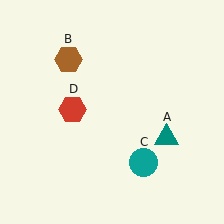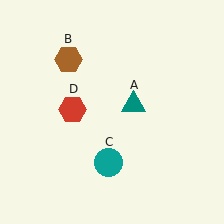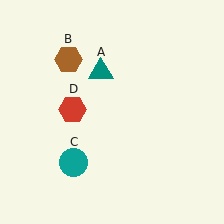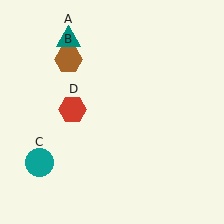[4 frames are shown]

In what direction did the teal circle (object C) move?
The teal circle (object C) moved left.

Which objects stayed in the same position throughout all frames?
Brown hexagon (object B) and red hexagon (object D) remained stationary.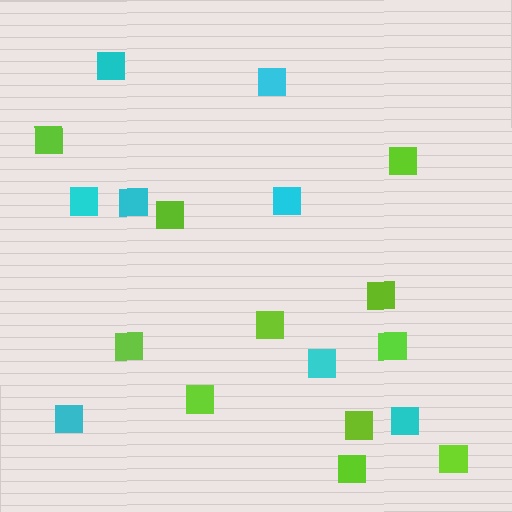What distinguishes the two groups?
There are 2 groups: one group of lime squares (11) and one group of cyan squares (8).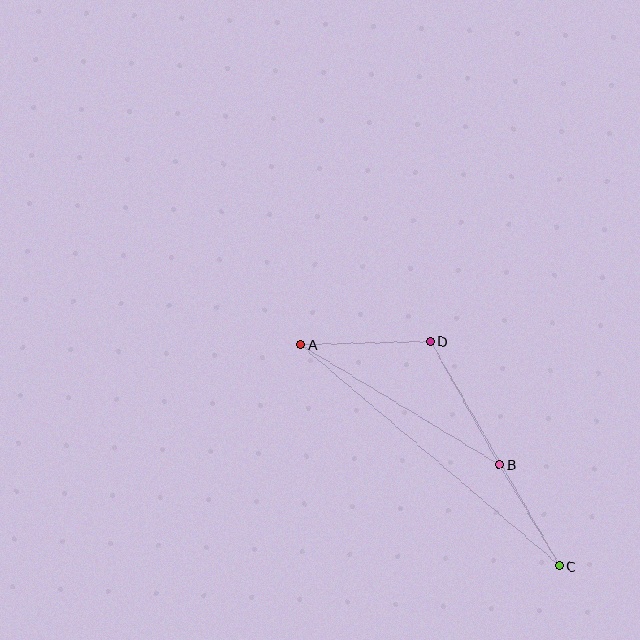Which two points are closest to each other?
Points B and C are closest to each other.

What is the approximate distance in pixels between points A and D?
The distance between A and D is approximately 130 pixels.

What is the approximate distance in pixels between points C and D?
The distance between C and D is approximately 259 pixels.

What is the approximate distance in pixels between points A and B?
The distance between A and B is approximately 233 pixels.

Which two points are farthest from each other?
Points A and C are farthest from each other.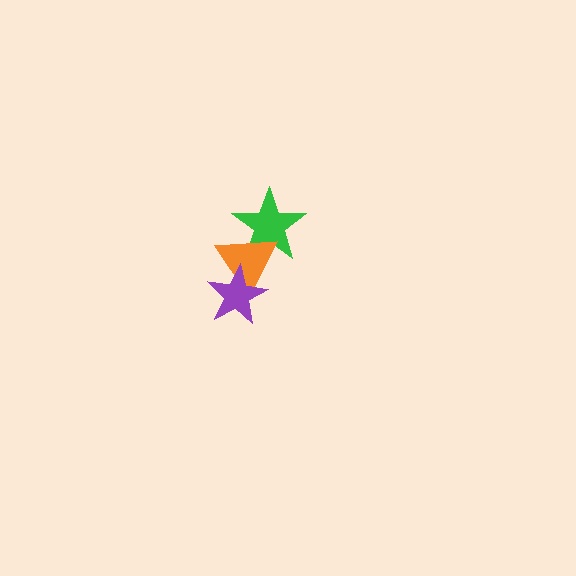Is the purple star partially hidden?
No, no other shape covers it.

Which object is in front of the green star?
The orange triangle is in front of the green star.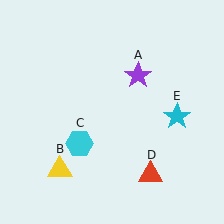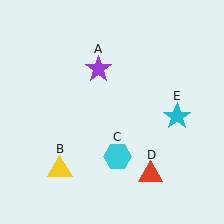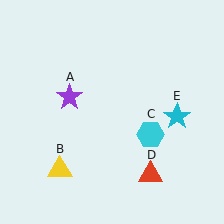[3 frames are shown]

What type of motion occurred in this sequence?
The purple star (object A), cyan hexagon (object C) rotated counterclockwise around the center of the scene.